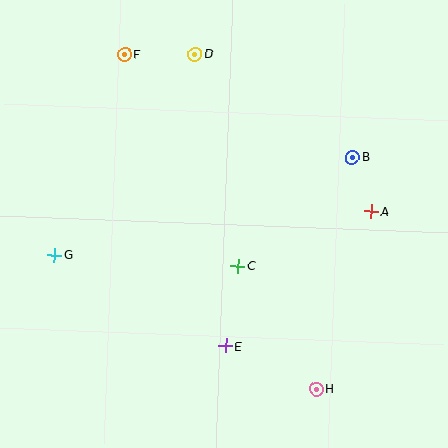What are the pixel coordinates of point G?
Point G is at (54, 255).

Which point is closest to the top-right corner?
Point B is closest to the top-right corner.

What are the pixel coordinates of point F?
Point F is at (125, 54).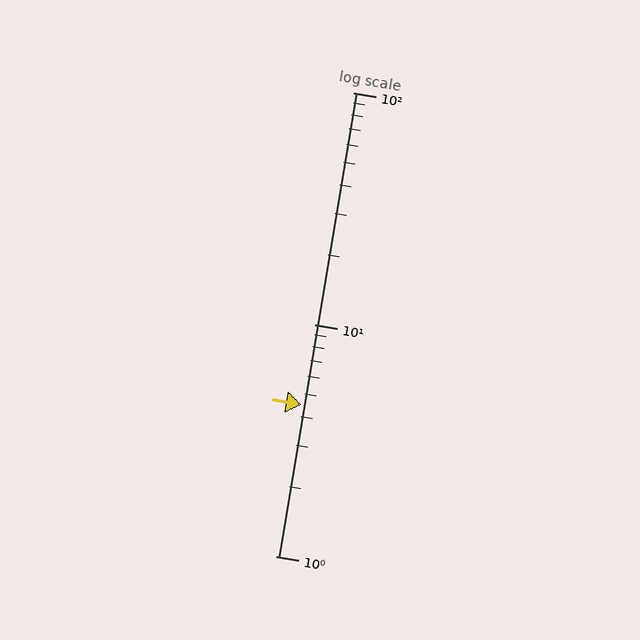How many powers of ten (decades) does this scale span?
The scale spans 2 decades, from 1 to 100.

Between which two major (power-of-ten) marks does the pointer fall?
The pointer is between 1 and 10.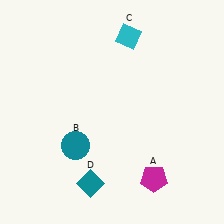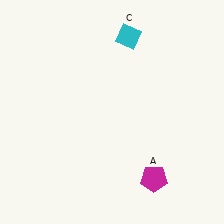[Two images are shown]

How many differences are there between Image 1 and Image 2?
There are 2 differences between the two images.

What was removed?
The teal circle (B), the teal diamond (D) were removed in Image 2.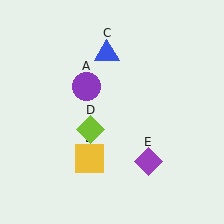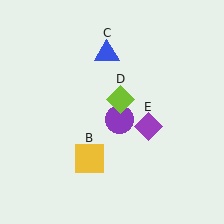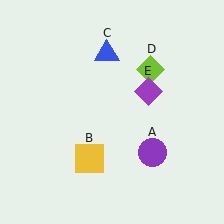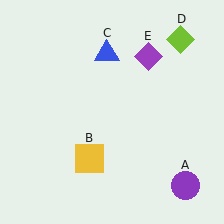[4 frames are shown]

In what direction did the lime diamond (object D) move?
The lime diamond (object D) moved up and to the right.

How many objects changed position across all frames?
3 objects changed position: purple circle (object A), lime diamond (object D), purple diamond (object E).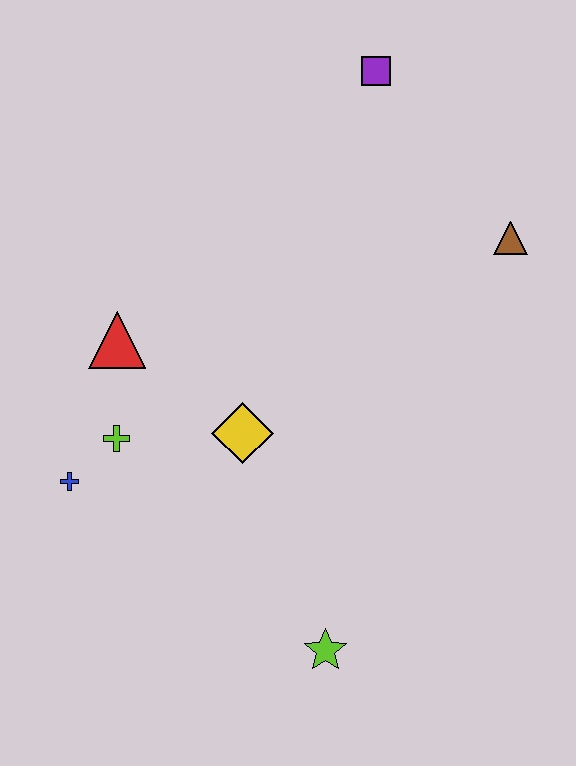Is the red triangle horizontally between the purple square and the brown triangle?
No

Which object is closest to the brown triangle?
The purple square is closest to the brown triangle.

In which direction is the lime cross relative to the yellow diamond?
The lime cross is to the left of the yellow diamond.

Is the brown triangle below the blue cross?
No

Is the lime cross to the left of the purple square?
Yes